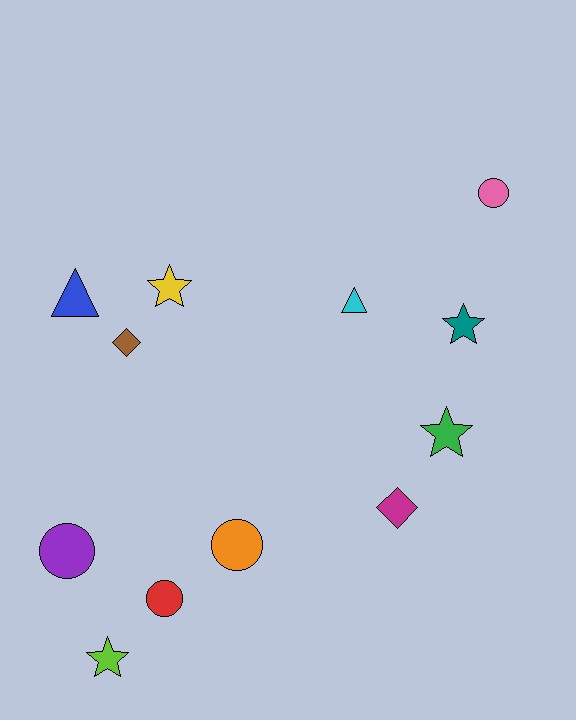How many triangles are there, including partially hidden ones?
There are 2 triangles.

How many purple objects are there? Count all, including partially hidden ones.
There is 1 purple object.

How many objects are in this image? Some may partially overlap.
There are 12 objects.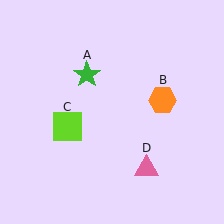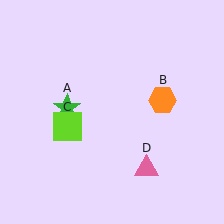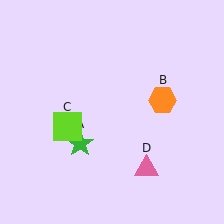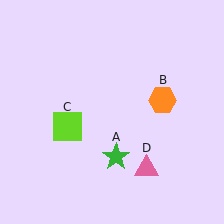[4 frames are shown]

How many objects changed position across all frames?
1 object changed position: green star (object A).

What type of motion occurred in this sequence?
The green star (object A) rotated counterclockwise around the center of the scene.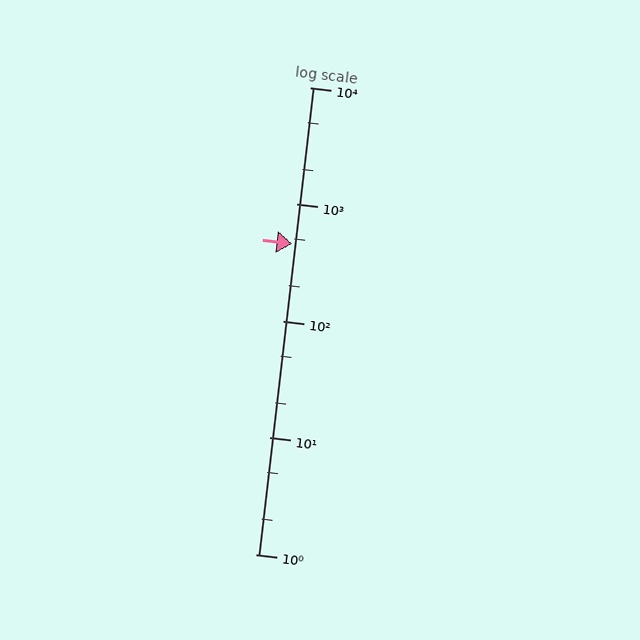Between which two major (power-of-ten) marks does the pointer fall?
The pointer is between 100 and 1000.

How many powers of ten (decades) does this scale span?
The scale spans 4 decades, from 1 to 10000.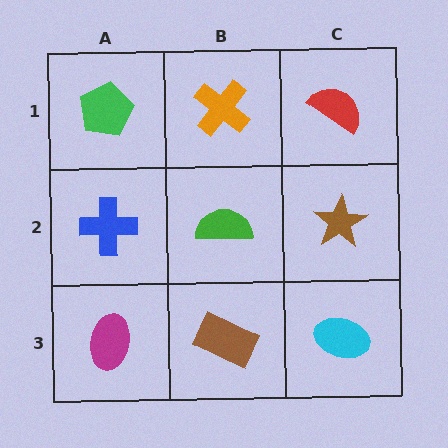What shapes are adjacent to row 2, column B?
An orange cross (row 1, column B), a brown rectangle (row 3, column B), a blue cross (row 2, column A), a brown star (row 2, column C).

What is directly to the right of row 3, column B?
A cyan ellipse.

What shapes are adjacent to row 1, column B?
A green semicircle (row 2, column B), a green pentagon (row 1, column A), a red semicircle (row 1, column C).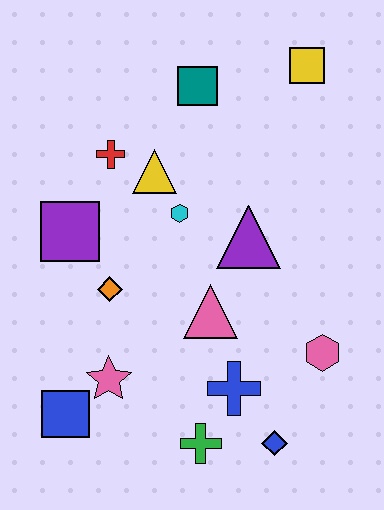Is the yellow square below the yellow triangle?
No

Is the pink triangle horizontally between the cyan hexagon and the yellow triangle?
No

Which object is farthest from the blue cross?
The yellow square is farthest from the blue cross.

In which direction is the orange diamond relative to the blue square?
The orange diamond is above the blue square.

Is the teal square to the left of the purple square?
No